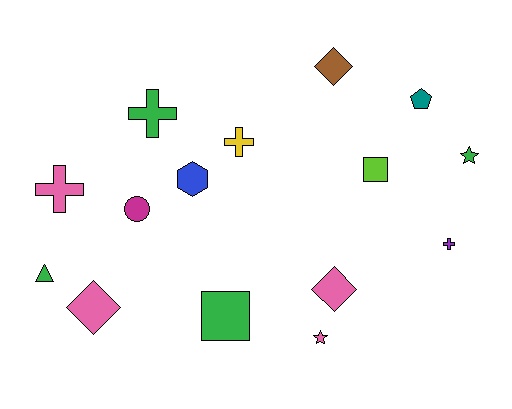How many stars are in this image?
There are 2 stars.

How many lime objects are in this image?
There is 1 lime object.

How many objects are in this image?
There are 15 objects.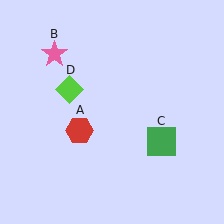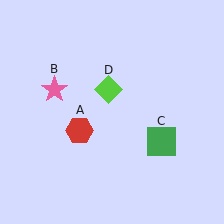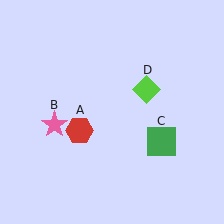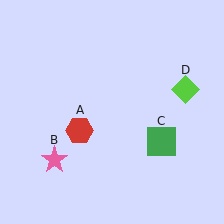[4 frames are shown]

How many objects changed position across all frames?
2 objects changed position: pink star (object B), lime diamond (object D).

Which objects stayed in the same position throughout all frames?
Red hexagon (object A) and green square (object C) remained stationary.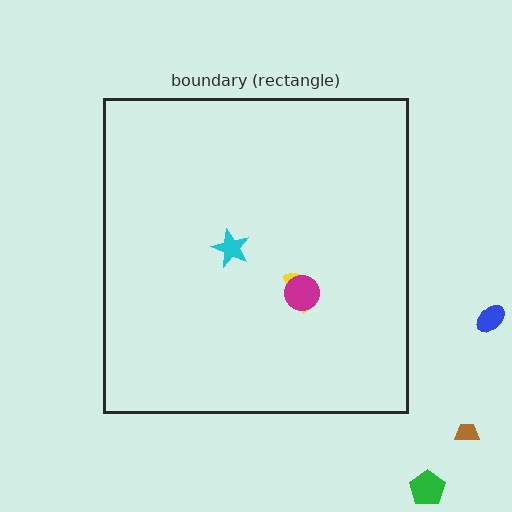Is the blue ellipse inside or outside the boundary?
Outside.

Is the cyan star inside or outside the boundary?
Inside.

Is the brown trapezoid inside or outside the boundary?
Outside.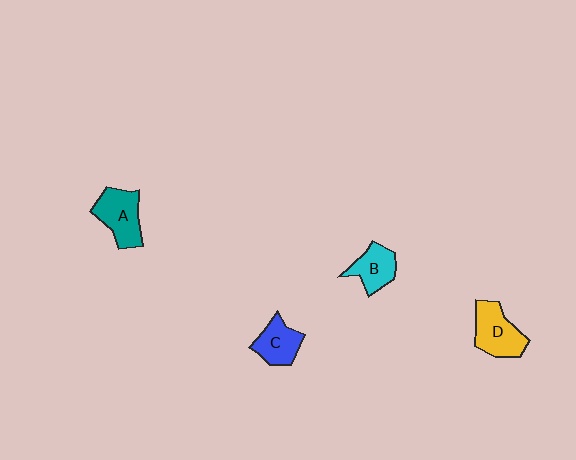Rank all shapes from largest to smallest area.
From largest to smallest: A (teal), D (yellow), C (blue), B (cyan).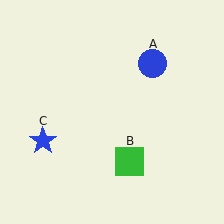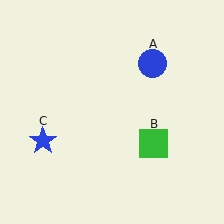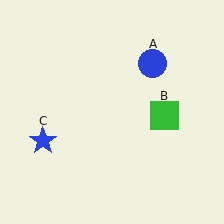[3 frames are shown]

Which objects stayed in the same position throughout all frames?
Blue circle (object A) and blue star (object C) remained stationary.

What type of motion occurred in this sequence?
The green square (object B) rotated counterclockwise around the center of the scene.